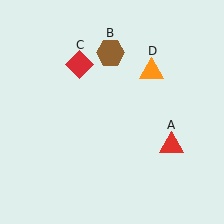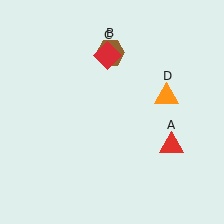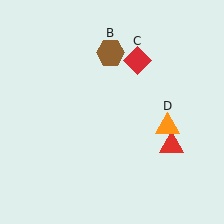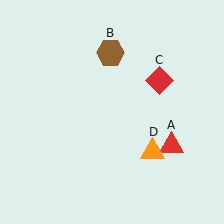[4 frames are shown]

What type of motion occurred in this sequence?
The red diamond (object C), orange triangle (object D) rotated clockwise around the center of the scene.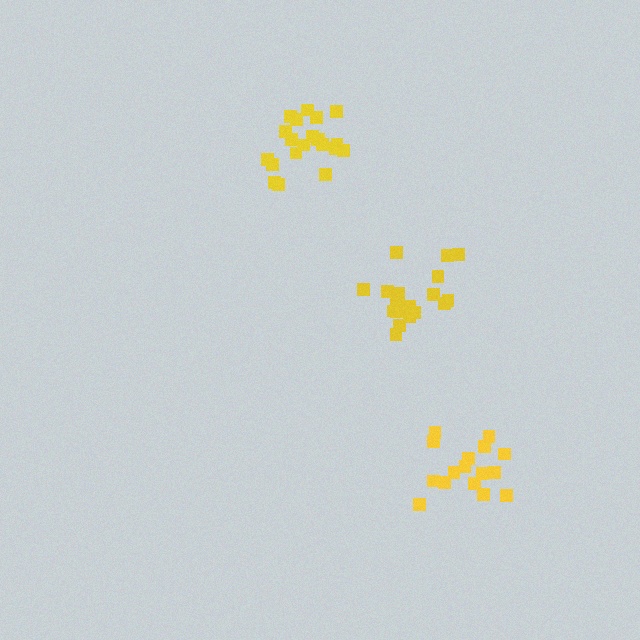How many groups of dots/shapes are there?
There are 3 groups.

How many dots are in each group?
Group 1: 18 dots, Group 2: 21 dots, Group 3: 16 dots (55 total).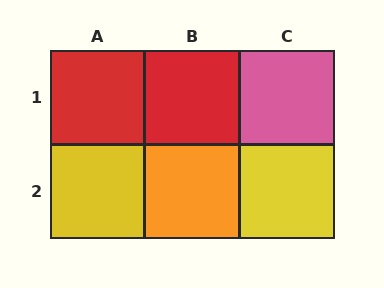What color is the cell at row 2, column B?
Orange.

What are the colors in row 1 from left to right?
Red, red, pink.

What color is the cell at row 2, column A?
Yellow.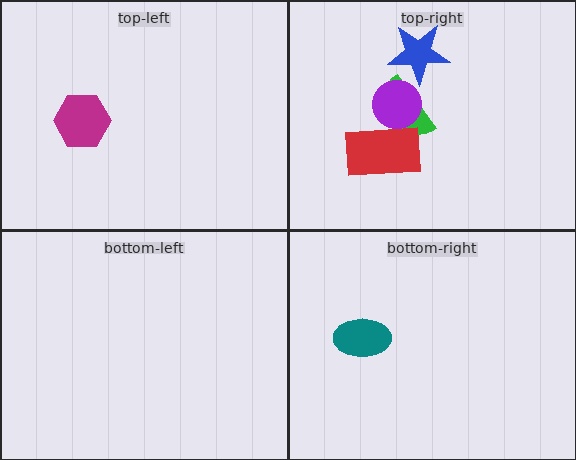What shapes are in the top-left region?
The magenta hexagon.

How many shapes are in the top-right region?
4.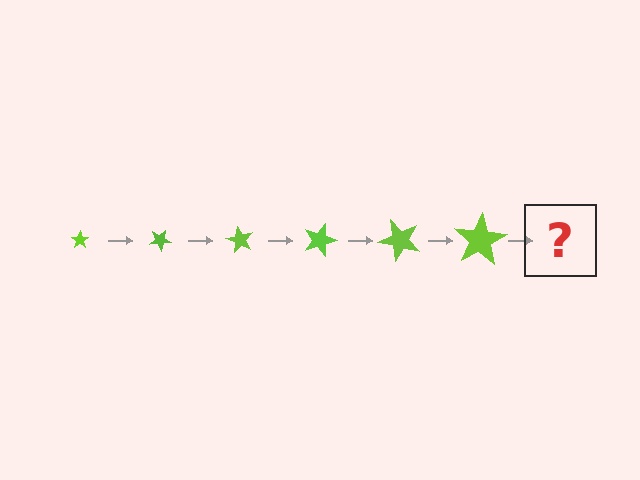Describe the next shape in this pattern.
It should be a star, larger than the previous one and rotated 180 degrees from the start.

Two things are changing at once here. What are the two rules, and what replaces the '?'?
The two rules are that the star grows larger each step and it rotates 30 degrees each step. The '?' should be a star, larger than the previous one and rotated 180 degrees from the start.